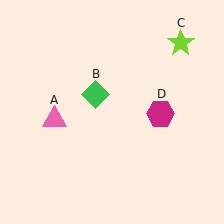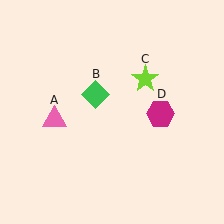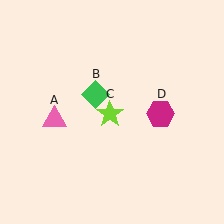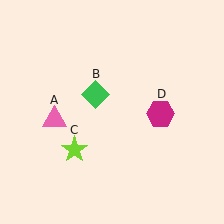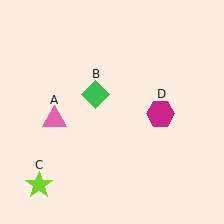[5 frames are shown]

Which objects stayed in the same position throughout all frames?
Pink triangle (object A) and green diamond (object B) and magenta hexagon (object D) remained stationary.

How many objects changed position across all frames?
1 object changed position: lime star (object C).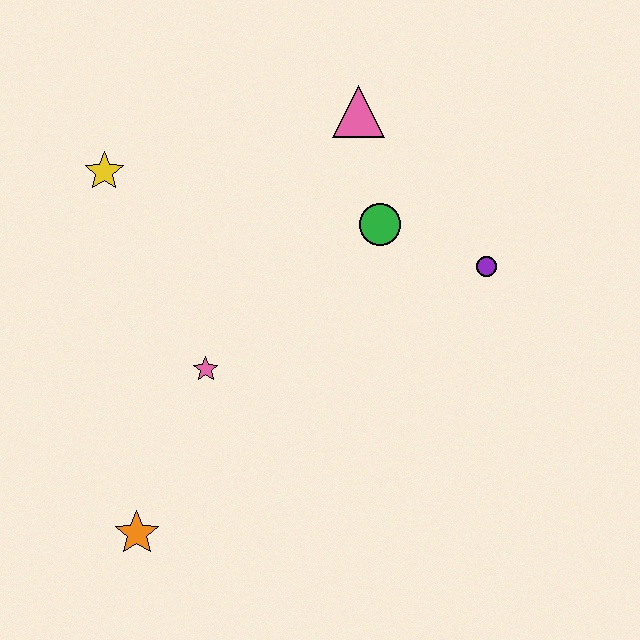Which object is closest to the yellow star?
The pink star is closest to the yellow star.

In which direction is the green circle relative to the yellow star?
The green circle is to the right of the yellow star.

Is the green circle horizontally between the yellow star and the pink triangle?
No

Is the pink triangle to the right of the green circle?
No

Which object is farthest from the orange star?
The pink triangle is farthest from the orange star.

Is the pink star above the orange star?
Yes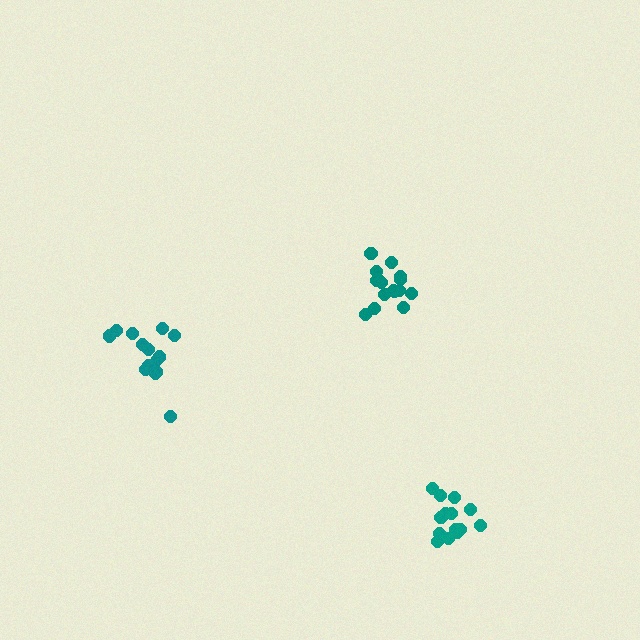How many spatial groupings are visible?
There are 3 spatial groupings.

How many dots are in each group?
Group 1: 14 dots, Group 2: 16 dots, Group 3: 14 dots (44 total).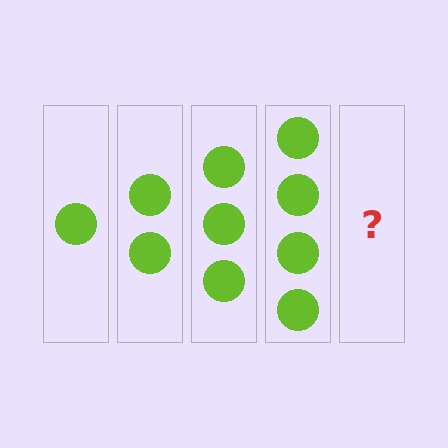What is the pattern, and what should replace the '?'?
The pattern is that each step adds one more circle. The '?' should be 5 circles.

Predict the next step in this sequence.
The next step is 5 circles.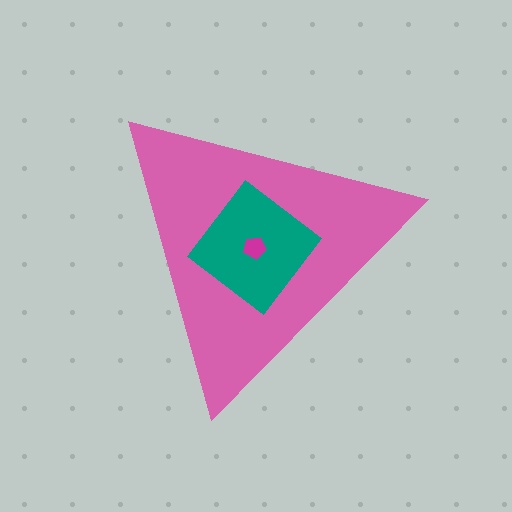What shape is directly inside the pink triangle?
The teal diamond.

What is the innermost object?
The magenta pentagon.